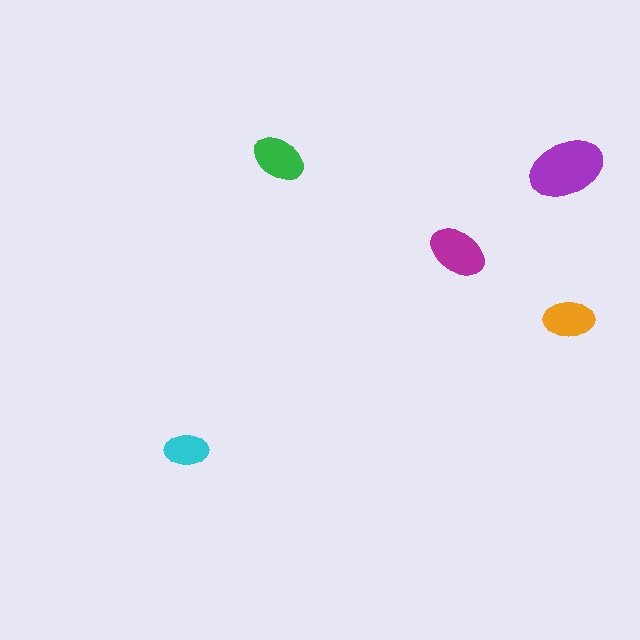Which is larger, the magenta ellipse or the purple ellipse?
The purple one.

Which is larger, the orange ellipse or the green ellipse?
The green one.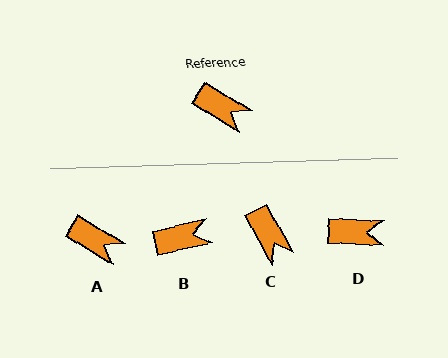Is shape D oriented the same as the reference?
No, it is off by about 29 degrees.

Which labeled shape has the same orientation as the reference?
A.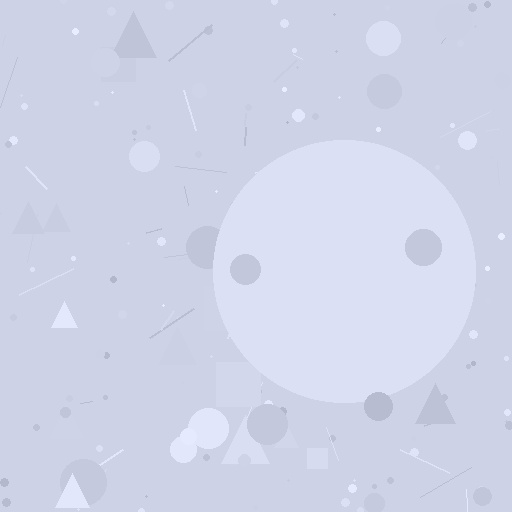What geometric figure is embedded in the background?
A circle is embedded in the background.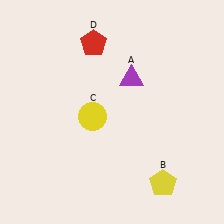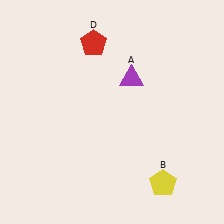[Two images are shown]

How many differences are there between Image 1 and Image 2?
There is 1 difference between the two images.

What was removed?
The yellow circle (C) was removed in Image 2.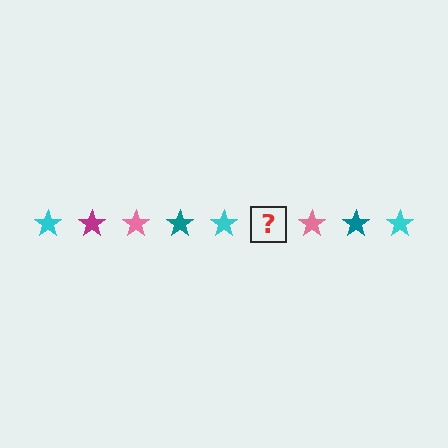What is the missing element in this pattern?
The missing element is a magenta star.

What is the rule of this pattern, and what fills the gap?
The rule is that the pattern cycles through cyan, magenta, pink, teal stars. The gap should be filled with a magenta star.